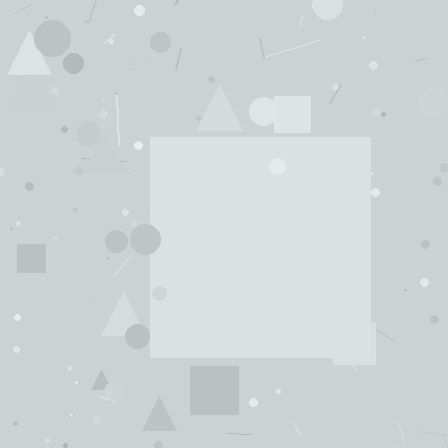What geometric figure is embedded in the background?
A square is embedded in the background.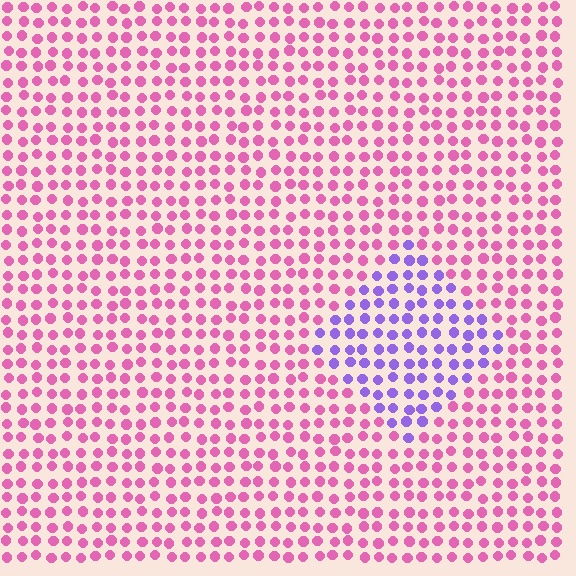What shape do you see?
I see a diamond.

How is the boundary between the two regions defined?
The boundary is defined purely by a slight shift in hue (about 59 degrees). Spacing, size, and orientation are identical on both sides.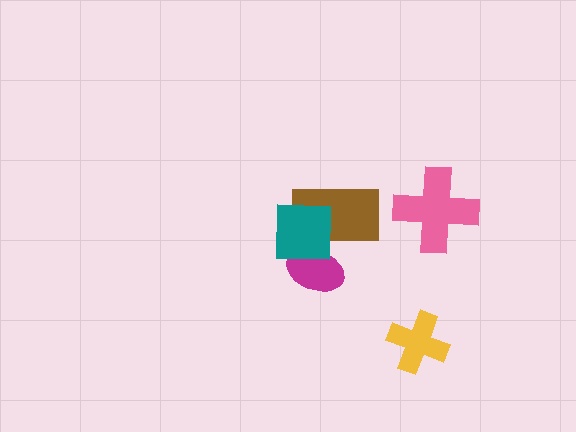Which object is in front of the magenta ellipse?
The teal square is in front of the magenta ellipse.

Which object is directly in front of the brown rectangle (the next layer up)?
The magenta ellipse is directly in front of the brown rectangle.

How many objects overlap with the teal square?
2 objects overlap with the teal square.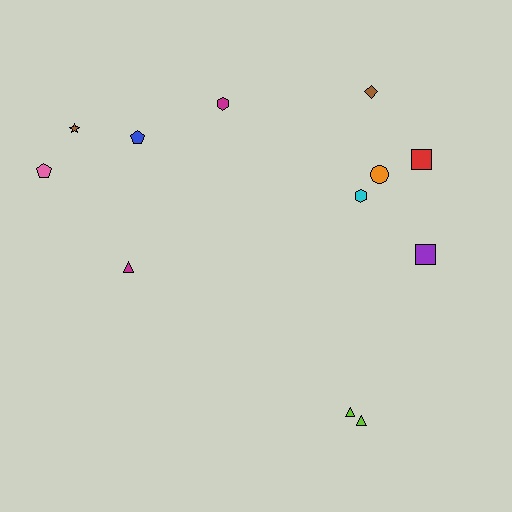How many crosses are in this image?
There are no crosses.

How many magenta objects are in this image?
There are 2 magenta objects.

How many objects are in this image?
There are 12 objects.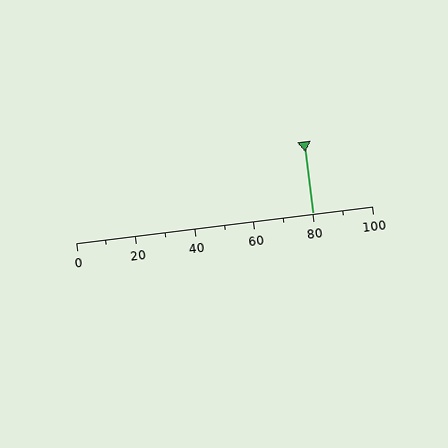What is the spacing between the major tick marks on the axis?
The major ticks are spaced 20 apart.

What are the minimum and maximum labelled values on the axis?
The axis runs from 0 to 100.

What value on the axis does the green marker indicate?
The marker indicates approximately 80.